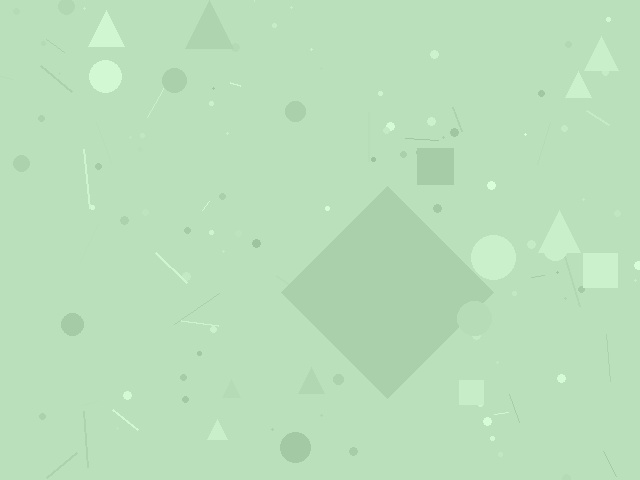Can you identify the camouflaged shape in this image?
The camouflaged shape is a diamond.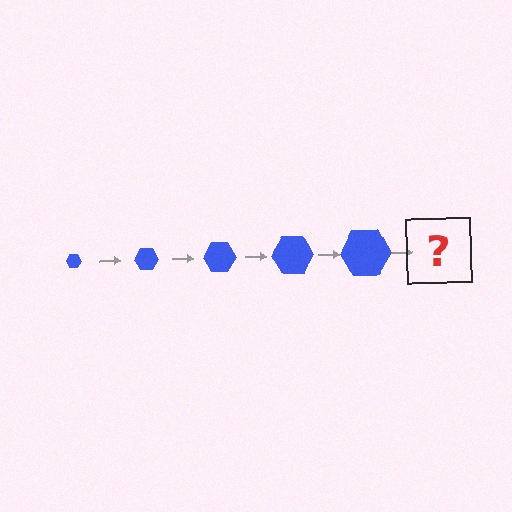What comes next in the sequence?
The next element should be a blue hexagon, larger than the previous one.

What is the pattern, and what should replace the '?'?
The pattern is that the hexagon gets progressively larger each step. The '?' should be a blue hexagon, larger than the previous one.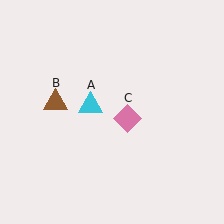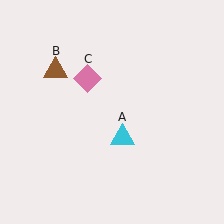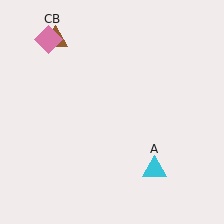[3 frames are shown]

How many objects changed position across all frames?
3 objects changed position: cyan triangle (object A), brown triangle (object B), pink diamond (object C).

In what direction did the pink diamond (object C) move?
The pink diamond (object C) moved up and to the left.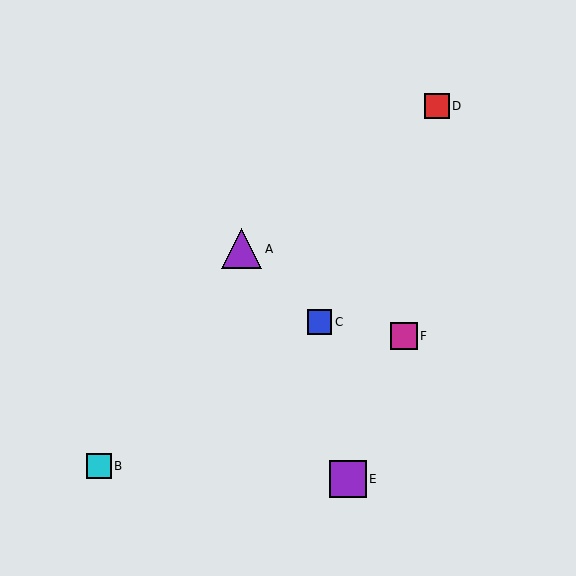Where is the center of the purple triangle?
The center of the purple triangle is at (242, 249).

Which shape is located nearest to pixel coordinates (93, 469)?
The cyan square (labeled B) at (99, 466) is nearest to that location.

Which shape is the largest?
The purple triangle (labeled A) is the largest.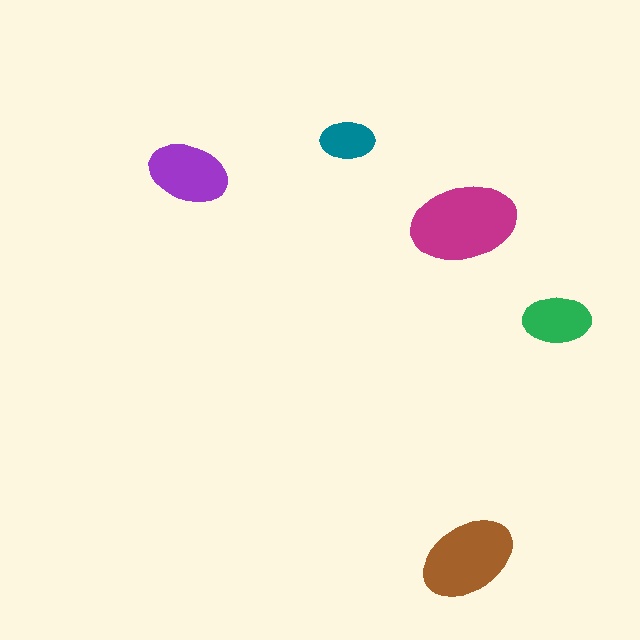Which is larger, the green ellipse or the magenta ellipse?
The magenta one.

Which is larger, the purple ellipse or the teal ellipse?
The purple one.